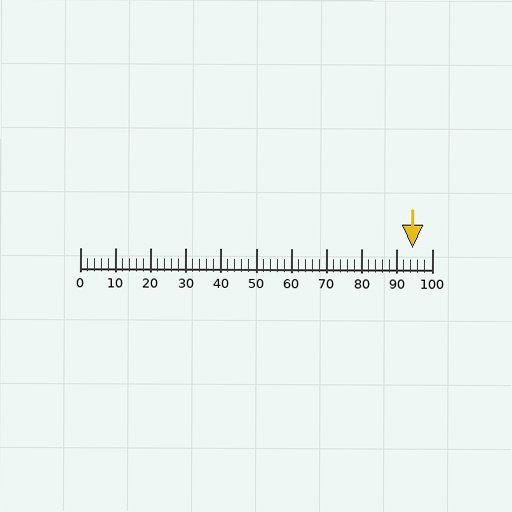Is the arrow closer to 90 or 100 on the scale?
The arrow is closer to 90.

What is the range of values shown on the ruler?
The ruler shows values from 0 to 100.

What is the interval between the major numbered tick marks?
The major tick marks are spaced 10 units apart.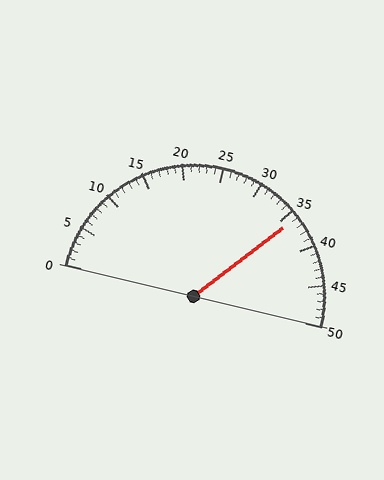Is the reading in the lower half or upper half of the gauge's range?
The reading is in the upper half of the range (0 to 50).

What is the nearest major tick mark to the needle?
The nearest major tick mark is 35.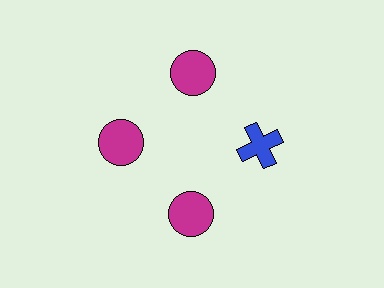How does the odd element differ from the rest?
It differs in both color (blue instead of magenta) and shape (cross instead of circle).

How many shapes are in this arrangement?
There are 4 shapes arranged in a ring pattern.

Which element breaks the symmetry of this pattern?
The blue cross at roughly the 3 o'clock position breaks the symmetry. All other shapes are magenta circles.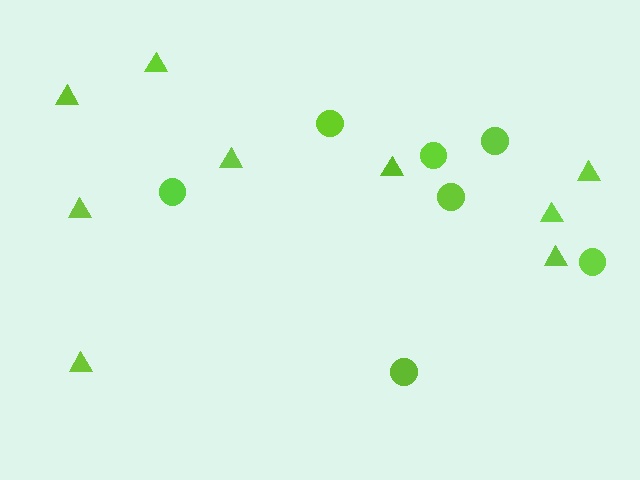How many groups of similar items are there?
There are 2 groups: one group of circles (7) and one group of triangles (9).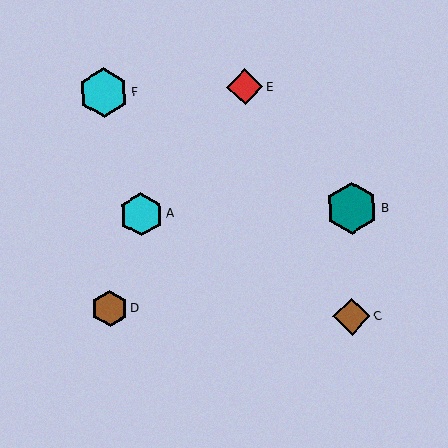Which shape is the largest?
The teal hexagon (labeled B) is the largest.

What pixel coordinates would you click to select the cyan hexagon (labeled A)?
Click at (141, 215) to select the cyan hexagon A.